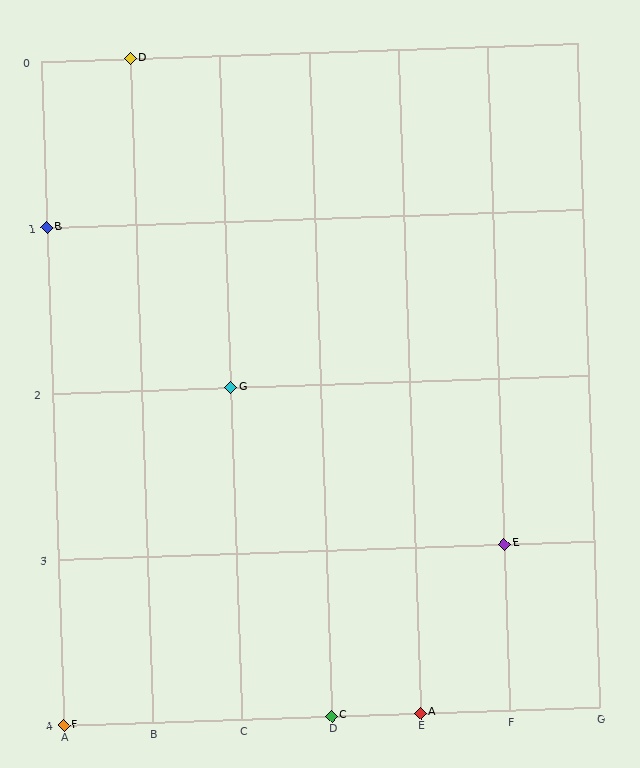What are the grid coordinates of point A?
Point A is at grid coordinates (E, 4).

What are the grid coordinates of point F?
Point F is at grid coordinates (A, 4).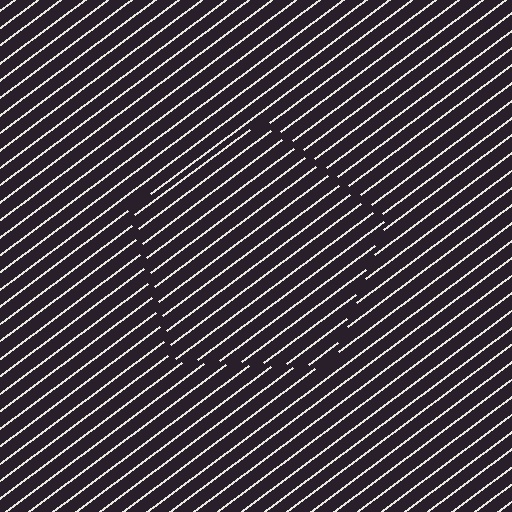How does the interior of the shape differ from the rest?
The interior of the shape contains the same grating, shifted by half a period — the contour is defined by the phase discontinuity where line-ends from the inner and outer gratings abut.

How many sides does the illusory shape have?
5 sides — the line-ends trace a pentagon.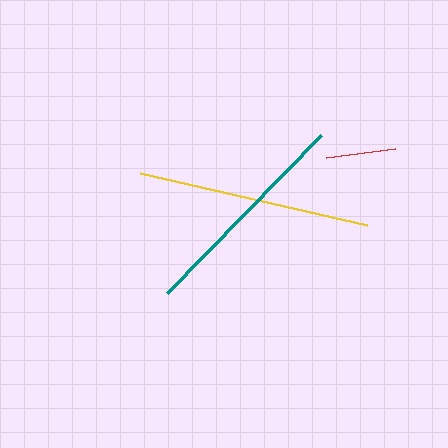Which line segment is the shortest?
The red line is the shortest at approximately 69 pixels.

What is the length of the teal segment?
The teal segment is approximately 220 pixels long.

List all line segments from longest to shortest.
From longest to shortest: yellow, teal, red.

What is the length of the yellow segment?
The yellow segment is approximately 233 pixels long.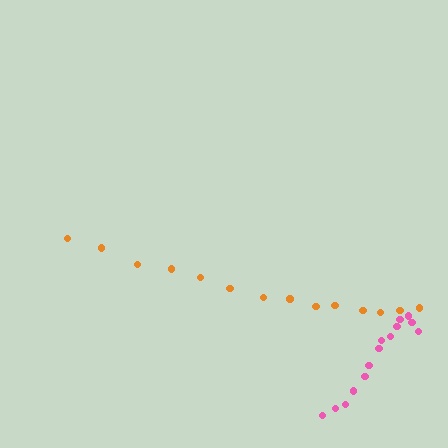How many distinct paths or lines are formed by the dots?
There are 2 distinct paths.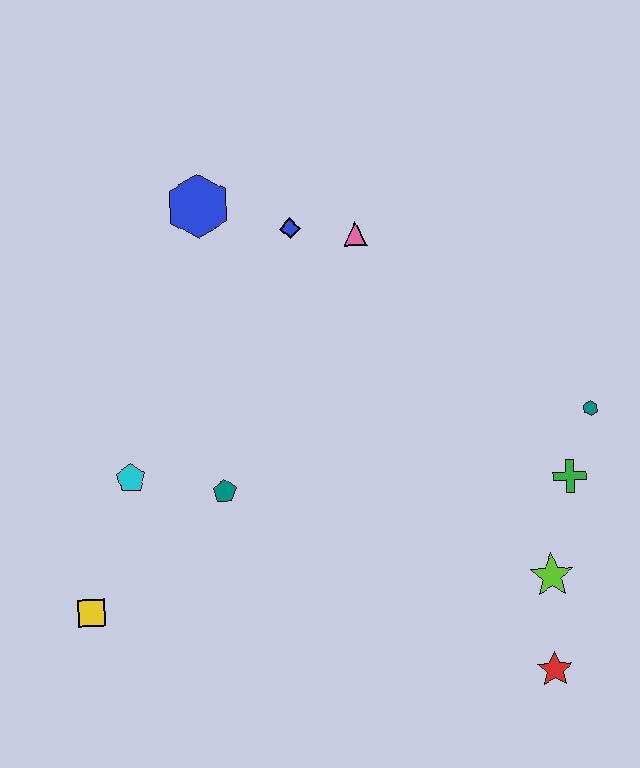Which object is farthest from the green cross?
The yellow square is farthest from the green cross.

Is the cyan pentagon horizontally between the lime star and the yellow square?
Yes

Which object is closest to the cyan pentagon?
The teal pentagon is closest to the cyan pentagon.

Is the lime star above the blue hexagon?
No